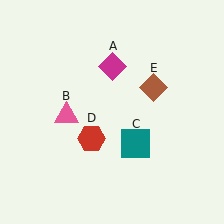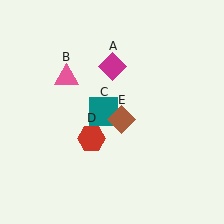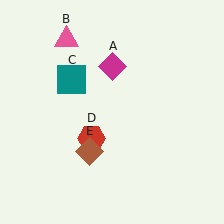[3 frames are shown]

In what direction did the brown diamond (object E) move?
The brown diamond (object E) moved down and to the left.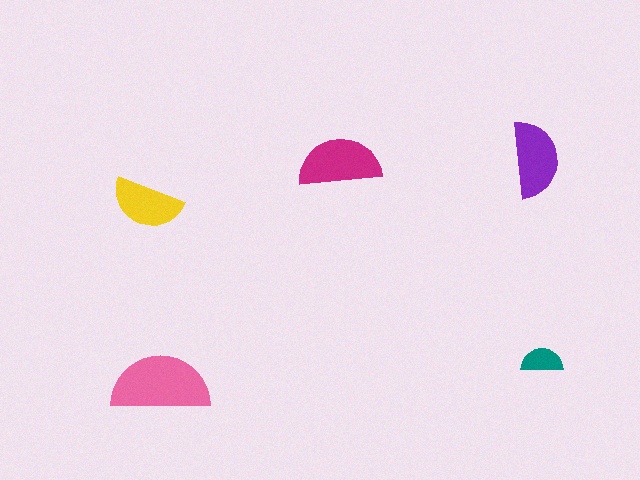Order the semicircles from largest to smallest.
the pink one, the magenta one, the purple one, the yellow one, the teal one.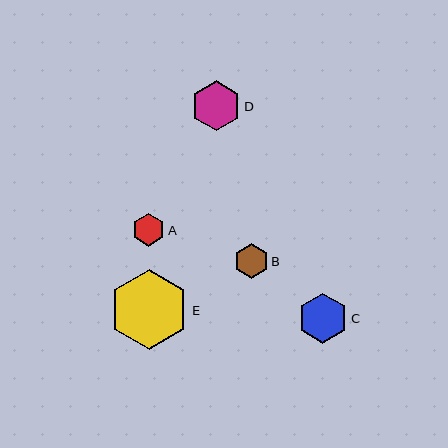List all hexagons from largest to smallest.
From largest to smallest: E, D, C, B, A.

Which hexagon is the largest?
Hexagon E is the largest with a size of approximately 79 pixels.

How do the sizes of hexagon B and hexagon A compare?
Hexagon B and hexagon A are approximately the same size.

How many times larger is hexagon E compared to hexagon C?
Hexagon E is approximately 1.6 times the size of hexagon C.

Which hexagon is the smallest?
Hexagon A is the smallest with a size of approximately 33 pixels.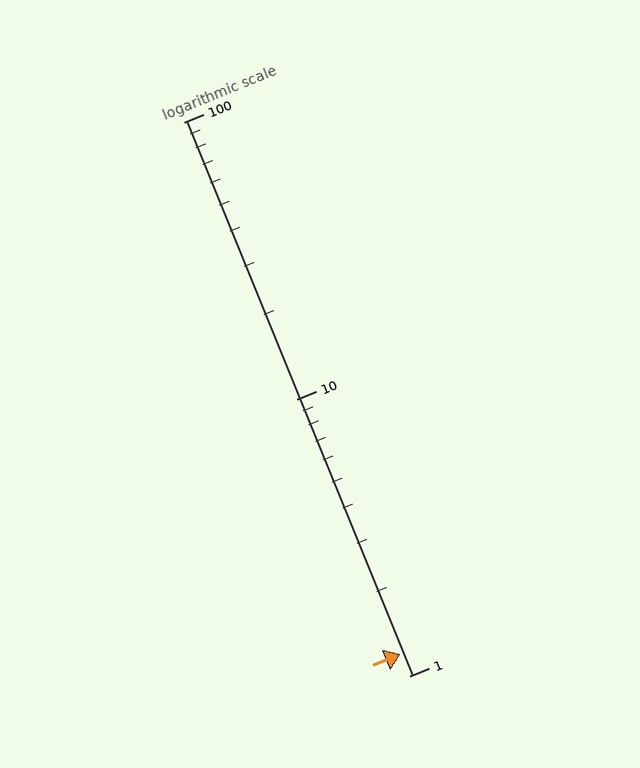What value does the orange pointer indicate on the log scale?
The pointer indicates approximately 1.2.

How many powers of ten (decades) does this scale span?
The scale spans 2 decades, from 1 to 100.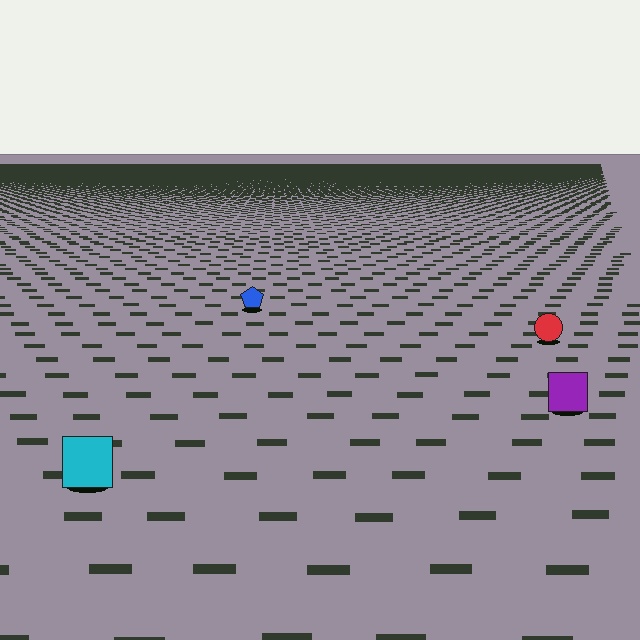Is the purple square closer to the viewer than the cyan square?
No. The cyan square is closer — you can tell from the texture gradient: the ground texture is coarser near it.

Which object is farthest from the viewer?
The blue pentagon is farthest from the viewer. It appears smaller and the ground texture around it is denser.